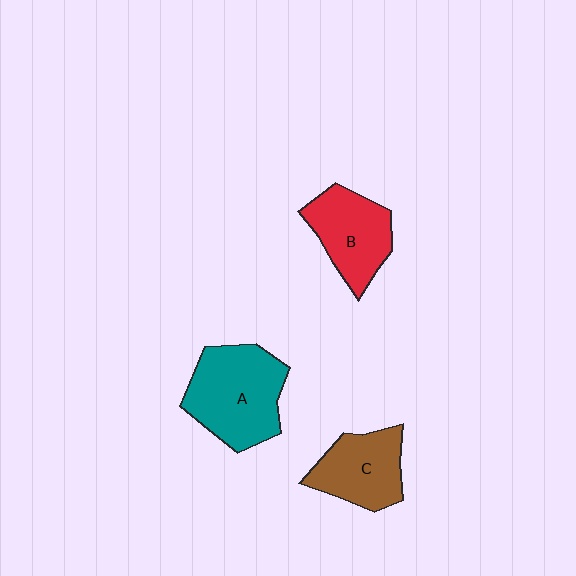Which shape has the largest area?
Shape A (teal).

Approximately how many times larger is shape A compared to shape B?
Approximately 1.4 times.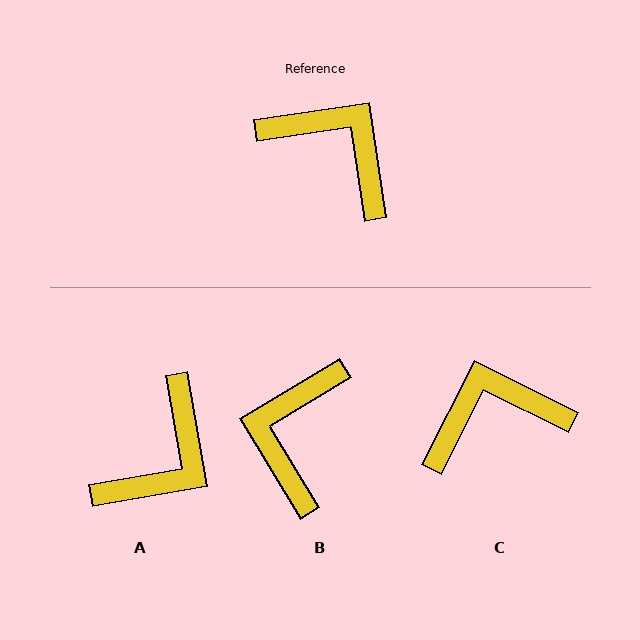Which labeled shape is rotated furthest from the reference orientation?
B, about 112 degrees away.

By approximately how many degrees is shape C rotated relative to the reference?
Approximately 55 degrees counter-clockwise.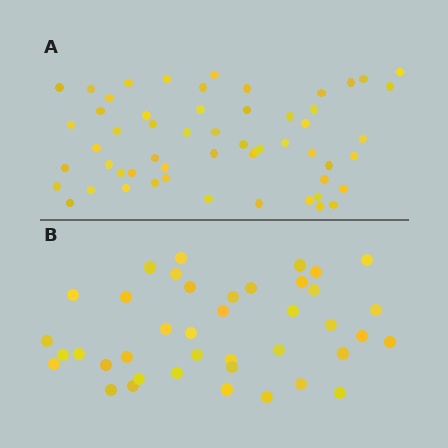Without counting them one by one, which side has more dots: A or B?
Region A (the top region) has more dots.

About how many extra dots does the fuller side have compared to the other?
Region A has approximately 15 more dots than region B.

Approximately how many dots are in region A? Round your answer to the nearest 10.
About 60 dots. (The exact count is 56, which rounds to 60.)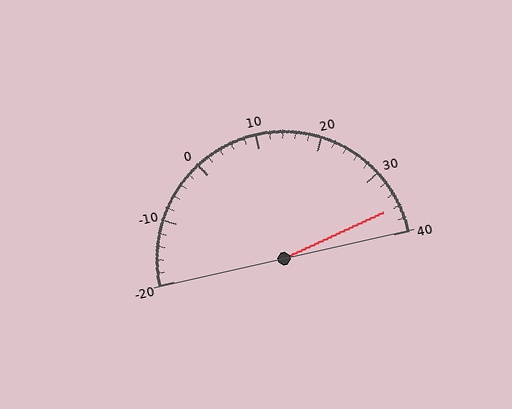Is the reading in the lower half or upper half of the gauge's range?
The reading is in the upper half of the range (-20 to 40).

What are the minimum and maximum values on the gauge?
The gauge ranges from -20 to 40.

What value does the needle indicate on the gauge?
The needle indicates approximately 36.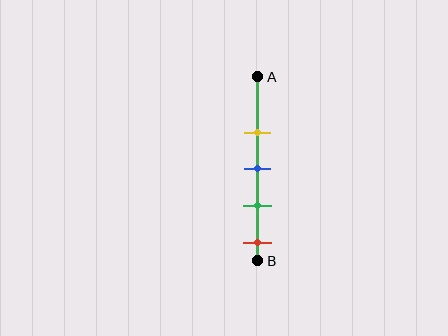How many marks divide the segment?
There are 4 marks dividing the segment.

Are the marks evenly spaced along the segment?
Yes, the marks are approximately evenly spaced.